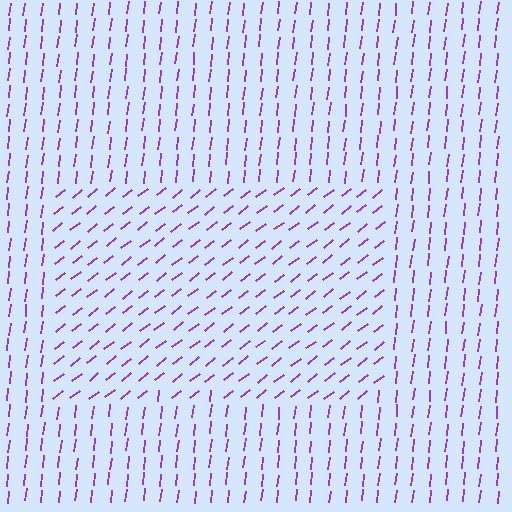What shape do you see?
I see a rectangle.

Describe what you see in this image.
The image is filled with small purple line segments. A rectangle region in the image has lines oriented differently from the surrounding lines, creating a visible texture boundary.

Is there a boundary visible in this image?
Yes, there is a texture boundary formed by a change in line orientation.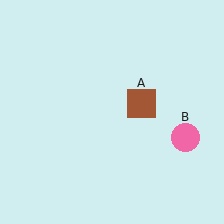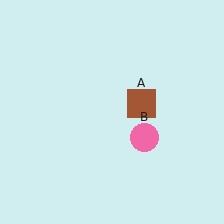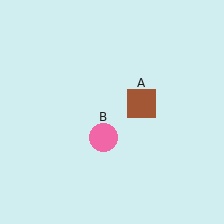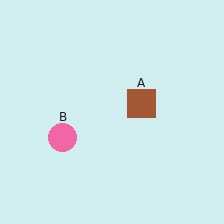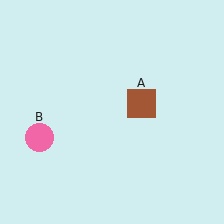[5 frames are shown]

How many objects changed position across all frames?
1 object changed position: pink circle (object B).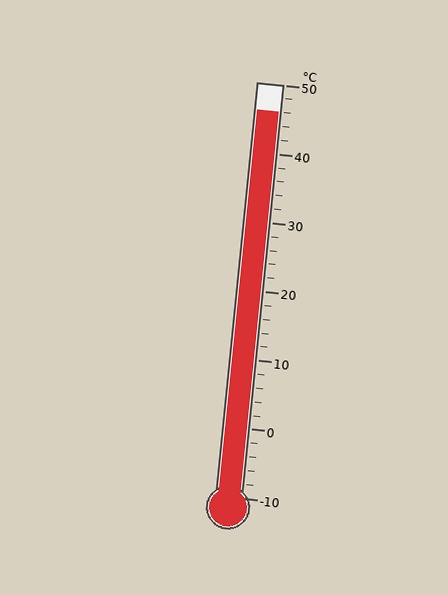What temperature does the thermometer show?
The thermometer shows approximately 46°C.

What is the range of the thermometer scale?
The thermometer scale ranges from -10°C to 50°C.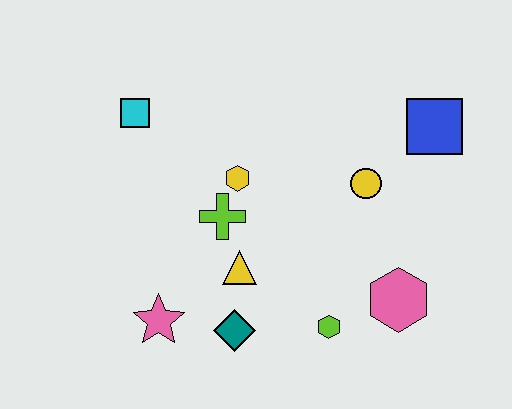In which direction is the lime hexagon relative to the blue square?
The lime hexagon is below the blue square.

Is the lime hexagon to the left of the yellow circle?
Yes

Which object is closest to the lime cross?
The yellow hexagon is closest to the lime cross.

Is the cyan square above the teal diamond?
Yes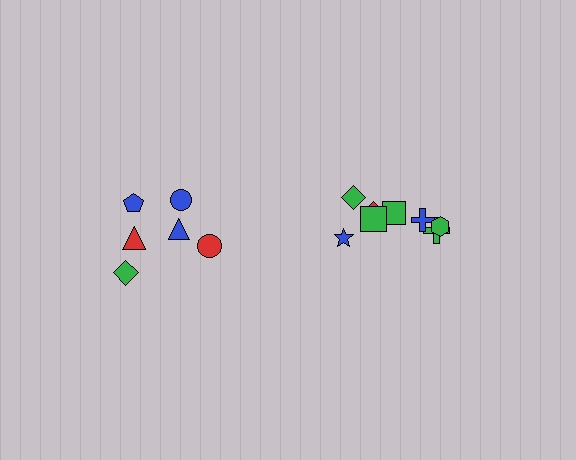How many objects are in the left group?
There are 6 objects.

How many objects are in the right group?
There are 8 objects.